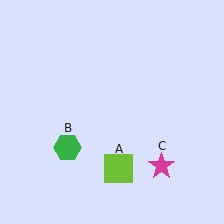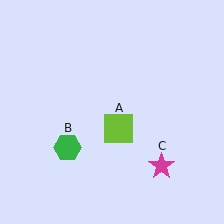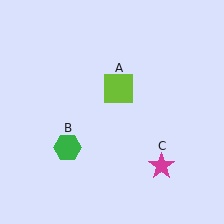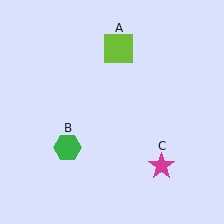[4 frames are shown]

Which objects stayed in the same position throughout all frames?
Green hexagon (object B) and magenta star (object C) remained stationary.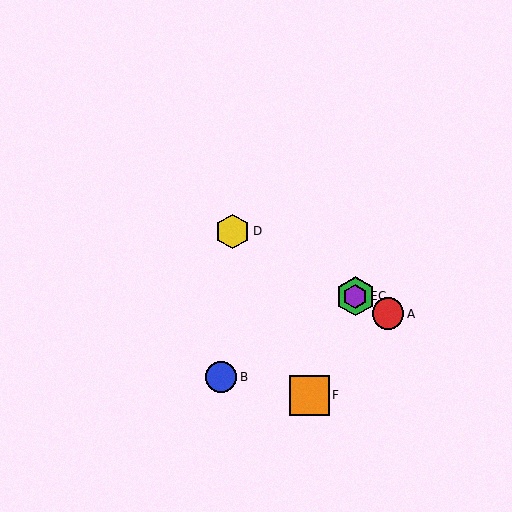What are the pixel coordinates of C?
Object C is at (355, 296).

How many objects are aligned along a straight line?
4 objects (A, C, D, E) are aligned along a straight line.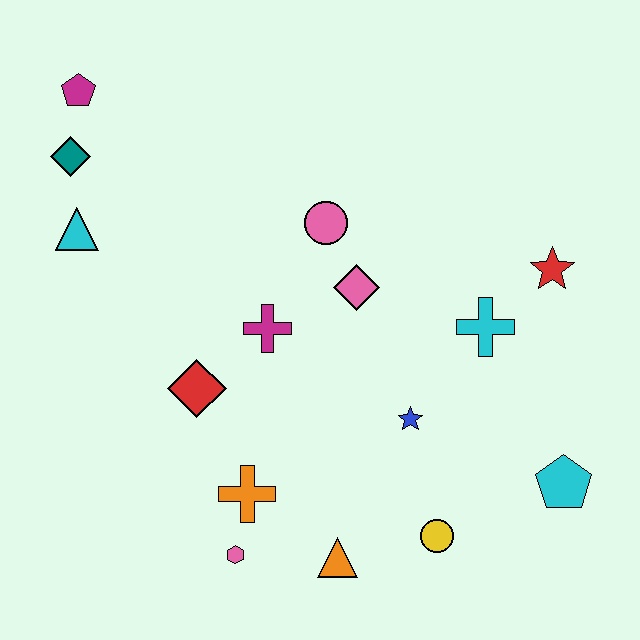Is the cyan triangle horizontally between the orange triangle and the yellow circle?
No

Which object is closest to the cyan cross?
The red star is closest to the cyan cross.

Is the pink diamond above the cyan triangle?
No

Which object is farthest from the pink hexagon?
The magenta pentagon is farthest from the pink hexagon.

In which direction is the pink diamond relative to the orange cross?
The pink diamond is above the orange cross.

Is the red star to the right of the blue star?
Yes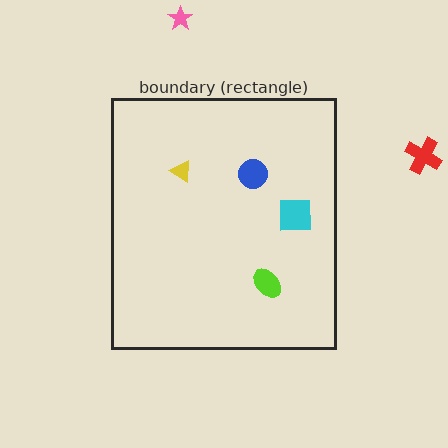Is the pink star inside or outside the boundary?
Outside.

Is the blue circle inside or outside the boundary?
Inside.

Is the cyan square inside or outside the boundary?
Inside.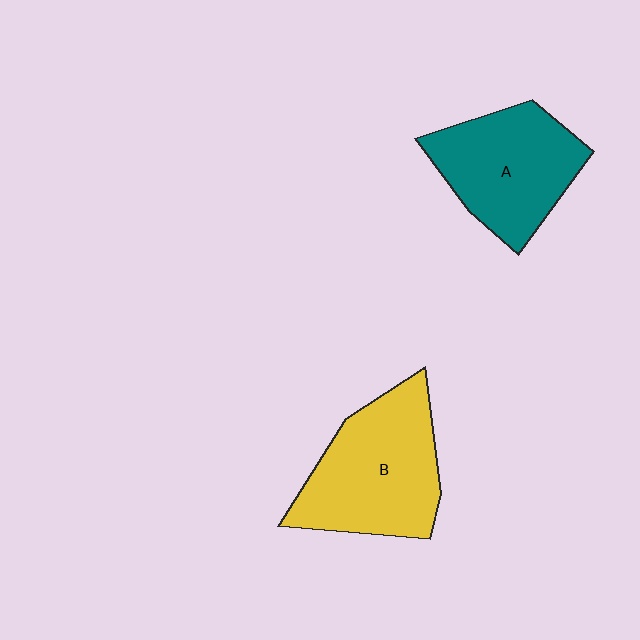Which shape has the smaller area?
Shape A (teal).